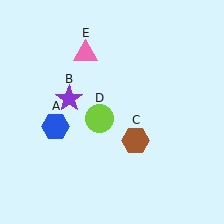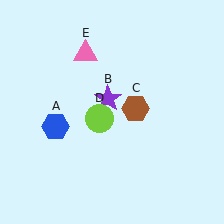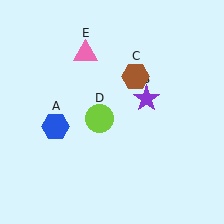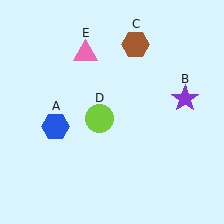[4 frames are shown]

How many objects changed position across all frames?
2 objects changed position: purple star (object B), brown hexagon (object C).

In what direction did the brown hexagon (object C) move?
The brown hexagon (object C) moved up.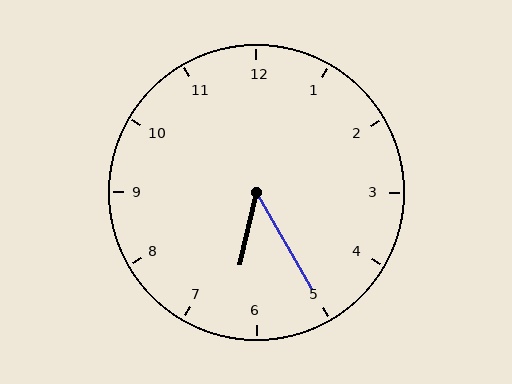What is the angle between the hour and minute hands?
Approximately 42 degrees.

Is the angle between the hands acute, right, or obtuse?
It is acute.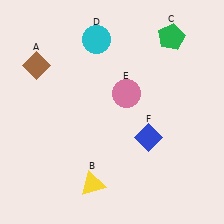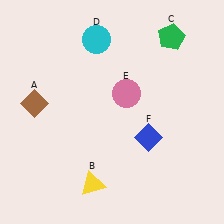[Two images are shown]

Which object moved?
The brown diamond (A) moved down.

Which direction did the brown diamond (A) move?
The brown diamond (A) moved down.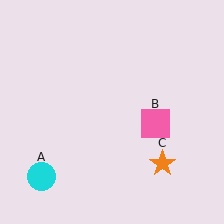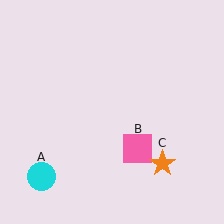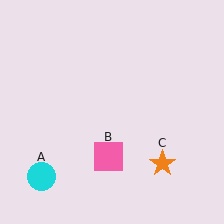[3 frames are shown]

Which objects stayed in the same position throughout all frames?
Cyan circle (object A) and orange star (object C) remained stationary.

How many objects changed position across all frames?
1 object changed position: pink square (object B).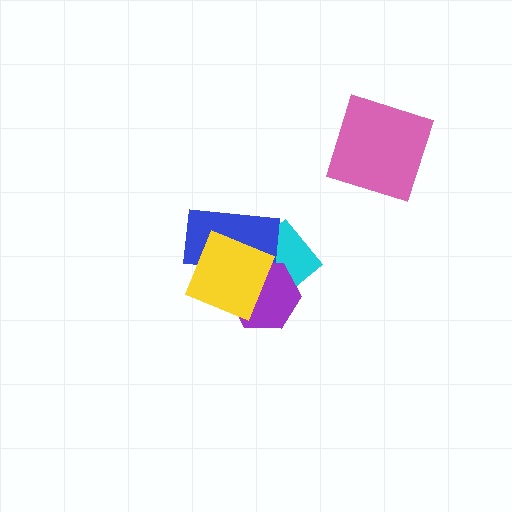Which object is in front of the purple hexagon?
The yellow square is in front of the purple hexagon.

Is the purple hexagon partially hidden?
Yes, it is partially covered by another shape.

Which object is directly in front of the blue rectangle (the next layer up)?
The purple hexagon is directly in front of the blue rectangle.